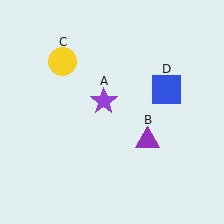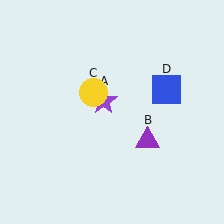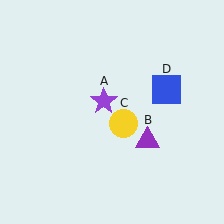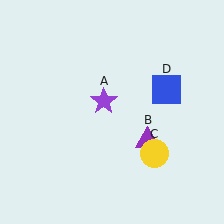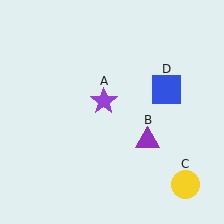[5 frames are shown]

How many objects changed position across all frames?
1 object changed position: yellow circle (object C).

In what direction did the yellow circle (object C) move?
The yellow circle (object C) moved down and to the right.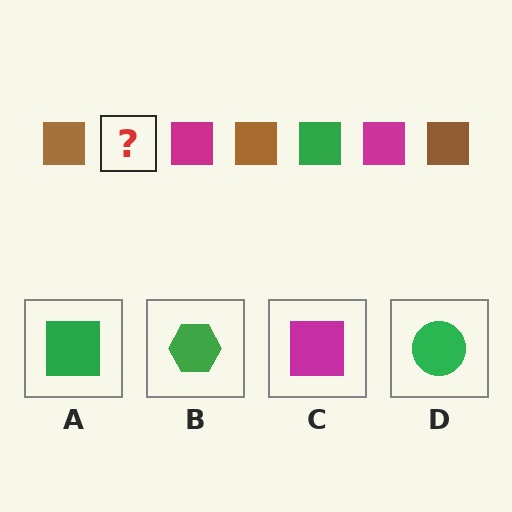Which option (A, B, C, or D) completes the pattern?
A.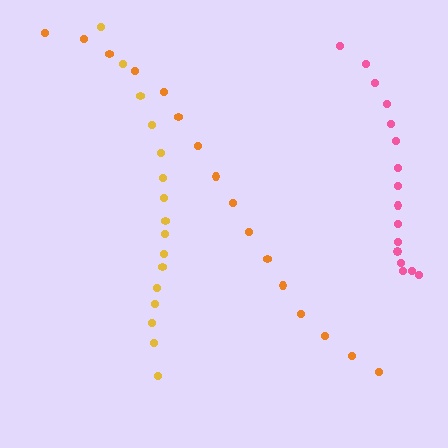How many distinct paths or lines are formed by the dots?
There are 3 distinct paths.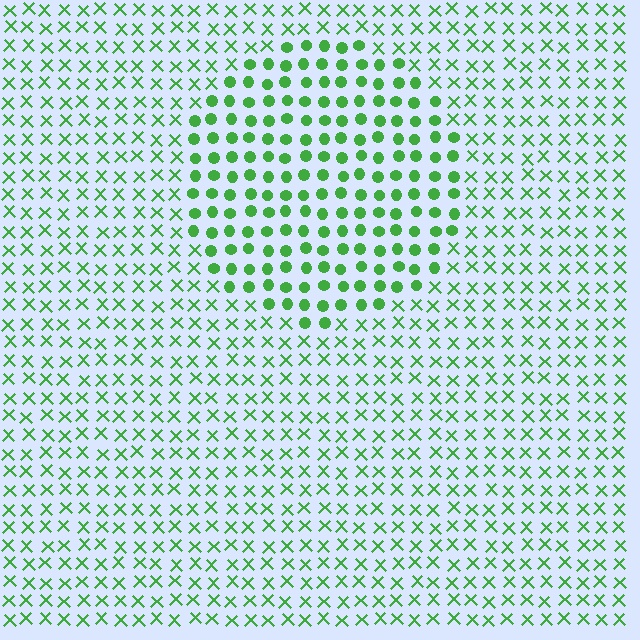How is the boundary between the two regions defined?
The boundary is defined by a change in element shape: circles inside vs. X marks outside. All elements share the same color and spacing.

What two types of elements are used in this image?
The image uses circles inside the circle region and X marks outside it.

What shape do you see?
I see a circle.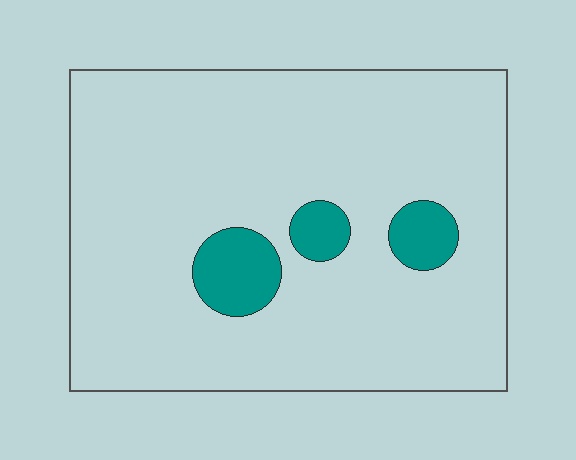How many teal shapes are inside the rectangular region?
3.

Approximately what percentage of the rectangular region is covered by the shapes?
Approximately 10%.